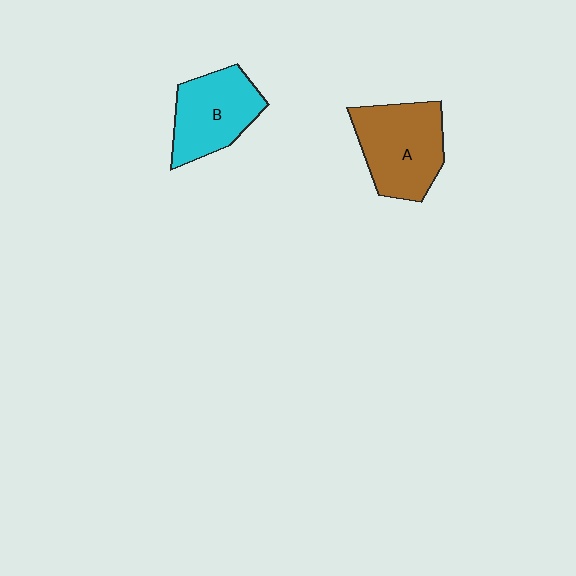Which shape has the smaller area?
Shape B (cyan).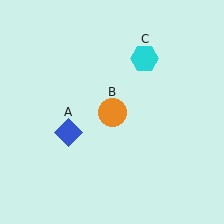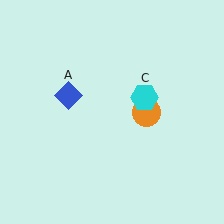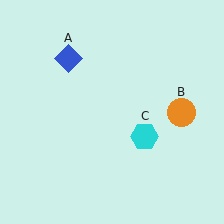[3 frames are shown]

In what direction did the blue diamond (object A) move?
The blue diamond (object A) moved up.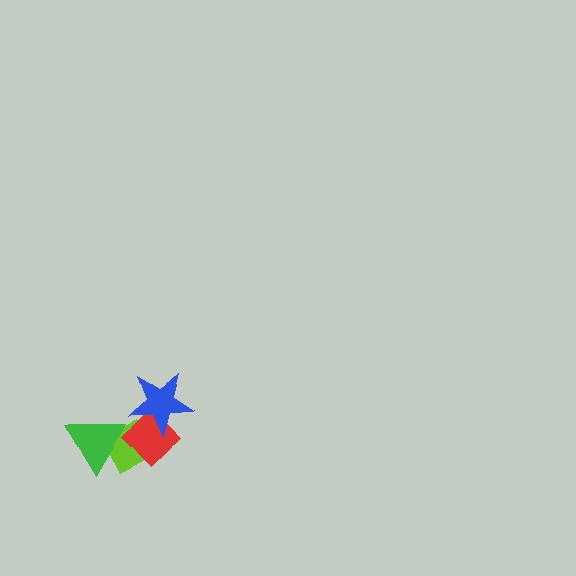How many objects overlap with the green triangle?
2 objects overlap with the green triangle.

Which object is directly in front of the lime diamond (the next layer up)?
The red diamond is directly in front of the lime diamond.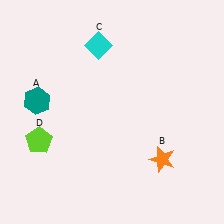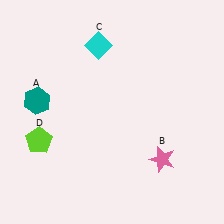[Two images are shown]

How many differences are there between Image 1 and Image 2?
There is 1 difference between the two images.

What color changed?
The star (B) changed from orange in Image 1 to pink in Image 2.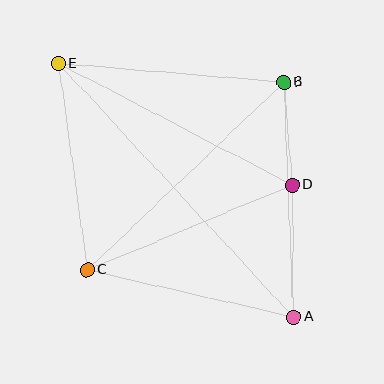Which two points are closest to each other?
Points B and D are closest to each other.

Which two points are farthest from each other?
Points A and E are farthest from each other.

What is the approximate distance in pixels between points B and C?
The distance between B and C is approximately 272 pixels.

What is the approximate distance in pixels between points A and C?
The distance between A and C is approximately 211 pixels.